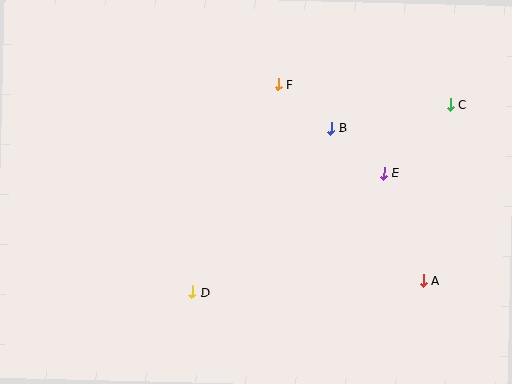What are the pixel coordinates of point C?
Point C is at (450, 104).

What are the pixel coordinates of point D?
Point D is at (193, 292).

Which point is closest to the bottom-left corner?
Point D is closest to the bottom-left corner.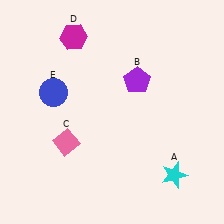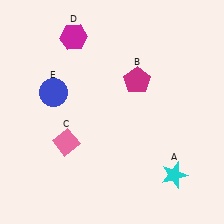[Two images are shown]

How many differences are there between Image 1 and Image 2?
There is 1 difference between the two images.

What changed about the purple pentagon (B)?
In Image 1, B is purple. In Image 2, it changed to magenta.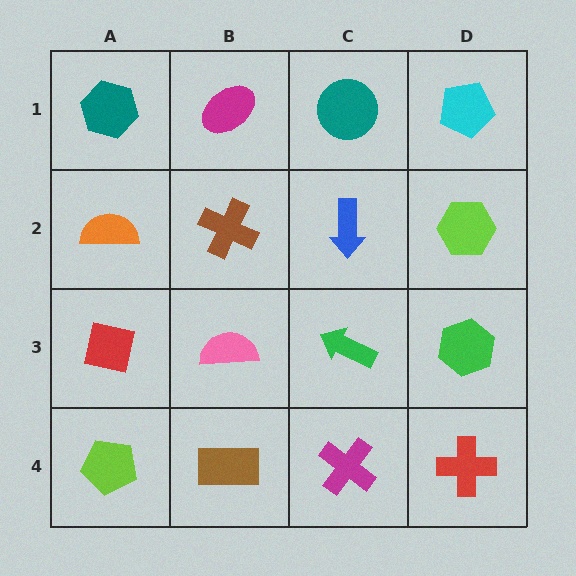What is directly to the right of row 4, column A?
A brown rectangle.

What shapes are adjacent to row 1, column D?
A lime hexagon (row 2, column D), a teal circle (row 1, column C).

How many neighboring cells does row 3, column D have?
3.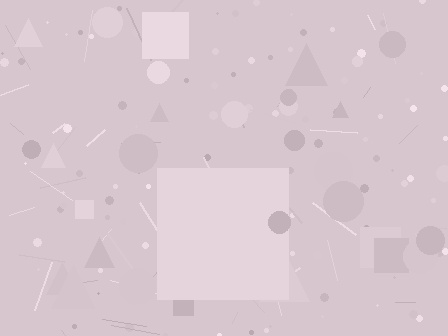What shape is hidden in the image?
A square is hidden in the image.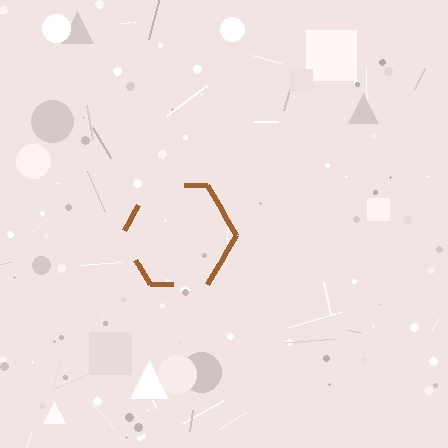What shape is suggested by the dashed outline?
The dashed outline suggests a hexagon.